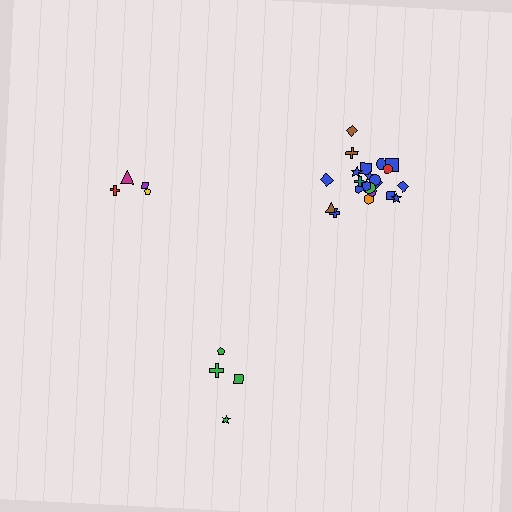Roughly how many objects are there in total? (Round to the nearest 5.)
Roughly 30 objects in total.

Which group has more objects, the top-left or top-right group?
The top-right group.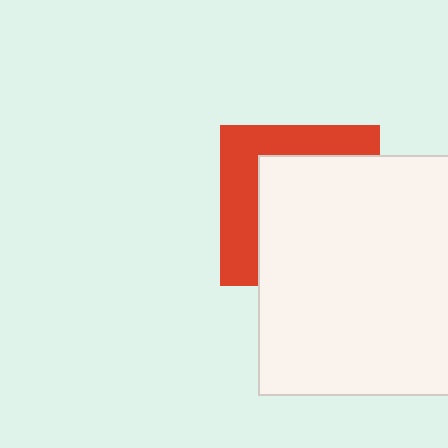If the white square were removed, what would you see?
You would see the complete red square.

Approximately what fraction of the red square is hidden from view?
Roughly 62% of the red square is hidden behind the white square.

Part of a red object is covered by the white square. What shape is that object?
It is a square.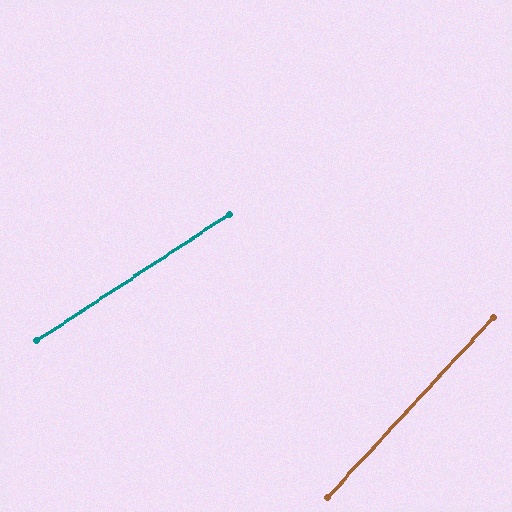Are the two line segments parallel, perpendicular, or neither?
Neither parallel nor perpendicular — they differ by about 14°.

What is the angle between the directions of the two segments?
Approximately 14 degrees.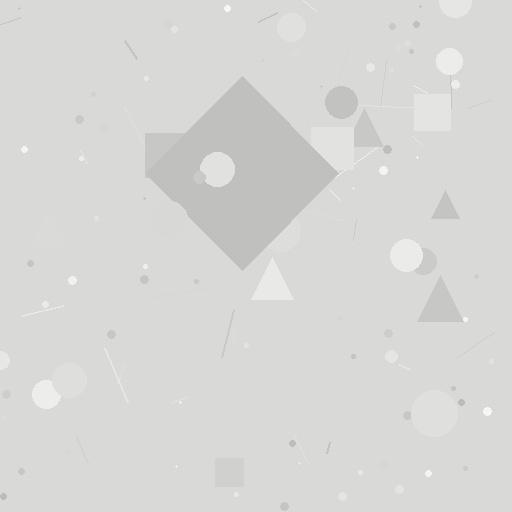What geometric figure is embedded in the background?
A diamond is embedded in the background.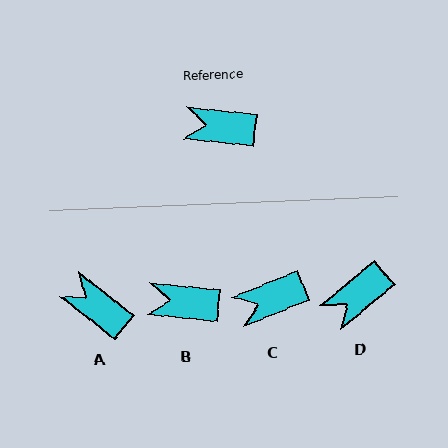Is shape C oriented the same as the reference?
No, it is off by about 28 degrees.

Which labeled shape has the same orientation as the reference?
B.